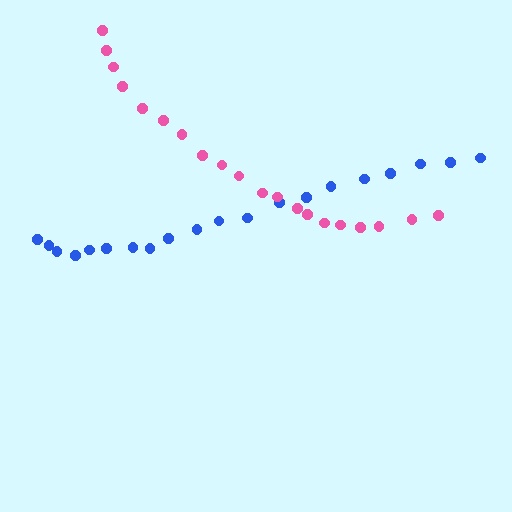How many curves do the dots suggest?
There are 2 distinct paths.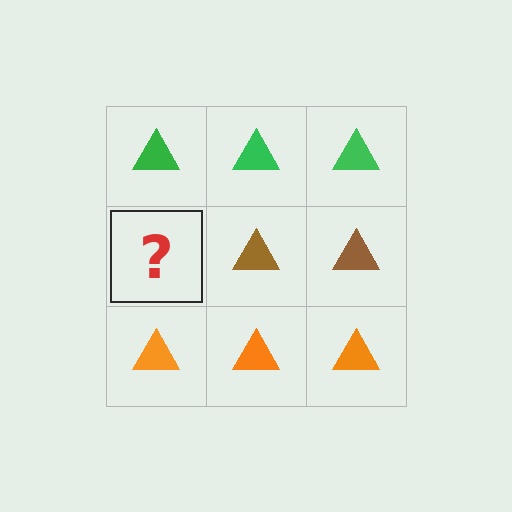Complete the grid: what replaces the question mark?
The question mark should be replaced with a brown triangle.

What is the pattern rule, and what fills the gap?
The rule is that each row has a consistent color. The gap should be filled with a brown triangle.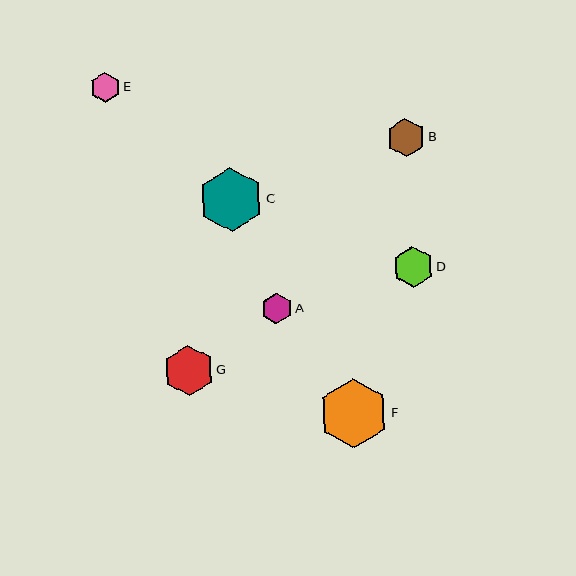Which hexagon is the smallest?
Hexagon E is the smallest with a size of approximately 29 pixels.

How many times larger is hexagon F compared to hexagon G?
Hexagon F is approximately 1.4 times the size of hexagon G.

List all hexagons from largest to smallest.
From largest to smallest: F, C, G, D, B, A, E.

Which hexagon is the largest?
Hexagon F is the largest with a size of approximately 69 pixels.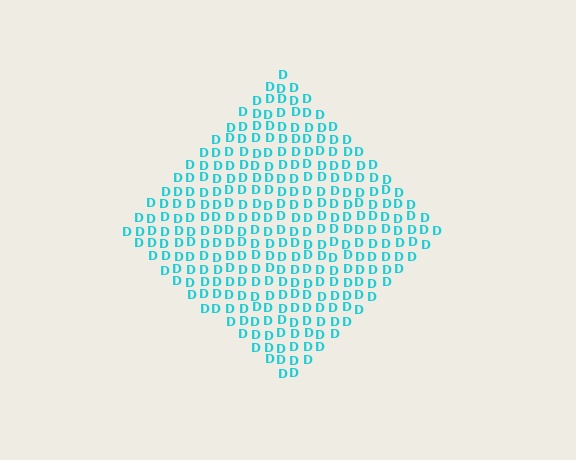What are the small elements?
The small elements are letter D's.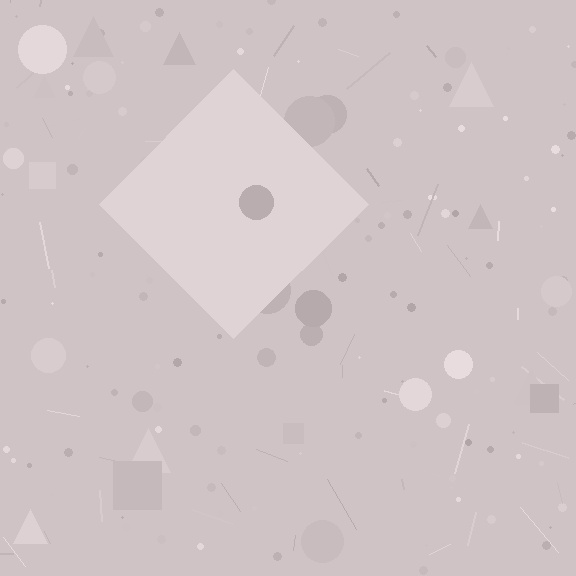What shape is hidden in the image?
A diamond is hidden in the image.